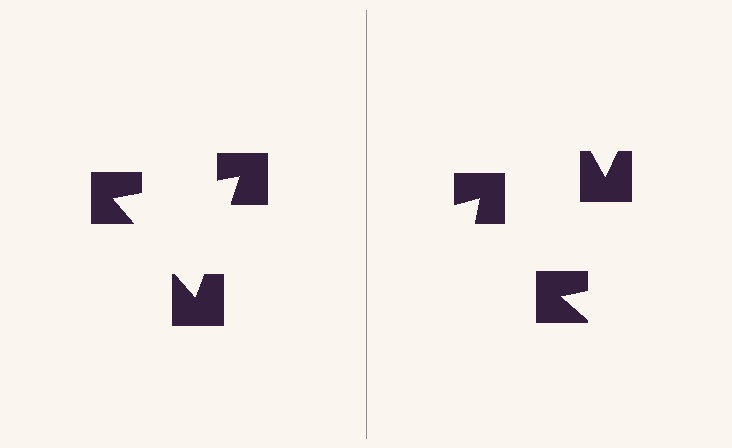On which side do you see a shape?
An illusory triangle appears on the left side. On the right side the wedge cuts are rotated, so no coherent shape forms.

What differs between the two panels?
The notched squares are positioned identically on both sides; only the wedge orientations differ. On the left they align to a triangle; on the right they are misaligned.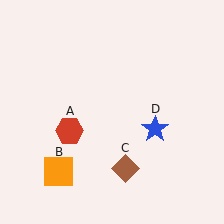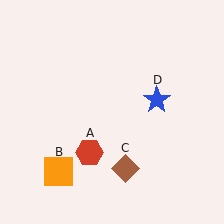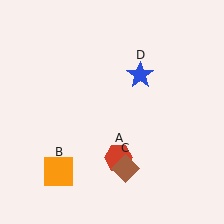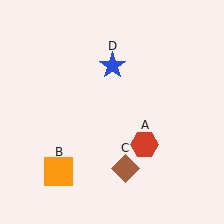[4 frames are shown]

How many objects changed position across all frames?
2 objects changed position: red hexagon (object A), blue star (object D).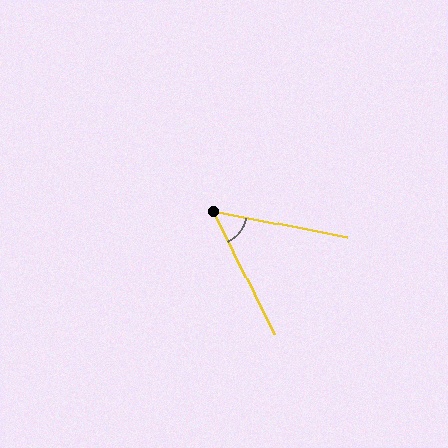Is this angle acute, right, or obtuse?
It is acute.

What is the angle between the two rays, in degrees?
Approximately 53 degrees.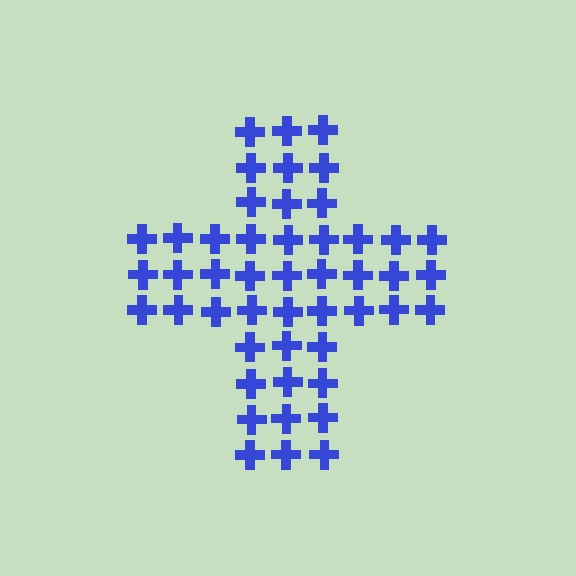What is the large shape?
The large shape is a cross.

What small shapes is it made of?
It is made of small crosses.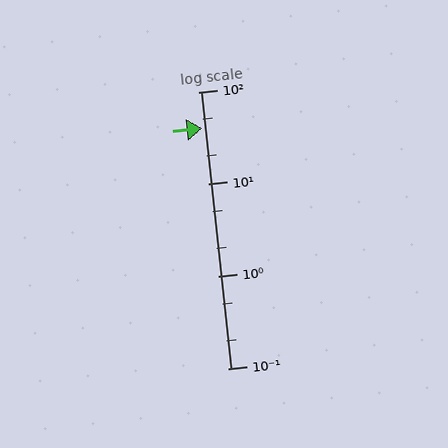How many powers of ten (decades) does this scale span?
The scale spans 3 decades, from 0.1 to 100.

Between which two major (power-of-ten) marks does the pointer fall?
The pointer is between 10 and 100.